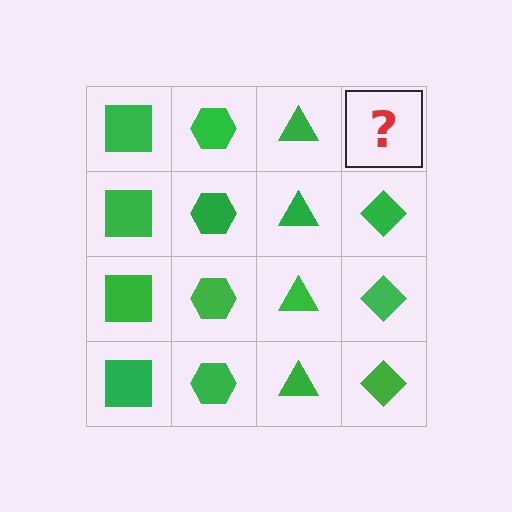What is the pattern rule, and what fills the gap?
The rule is that each column has a consistent shape. The gap should be filled with a green diamond.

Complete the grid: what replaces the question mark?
The question mark should be replaced with a green diamond.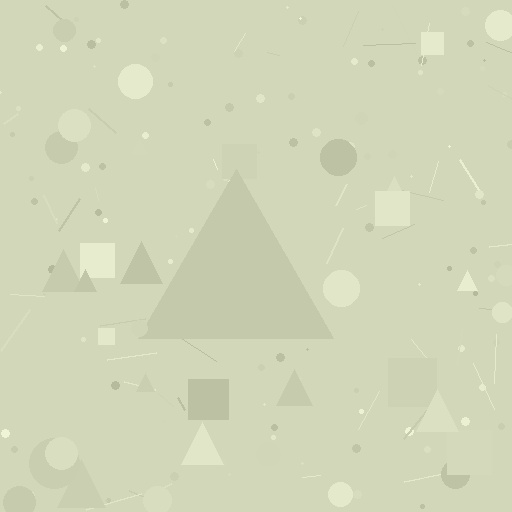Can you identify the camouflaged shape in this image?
The camouflaged shape is a triangle.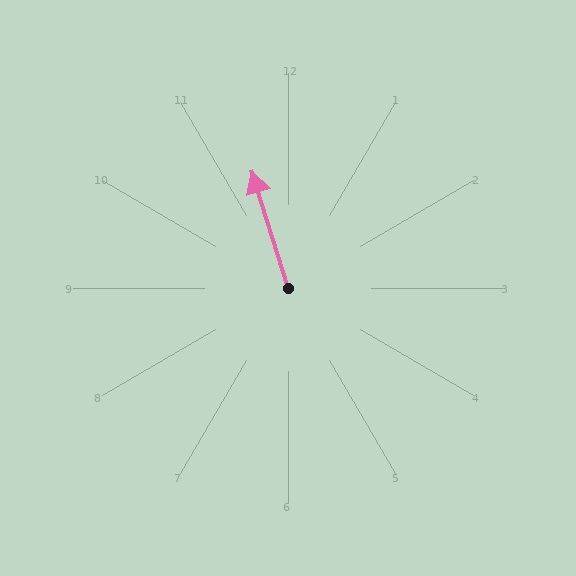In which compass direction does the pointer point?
North.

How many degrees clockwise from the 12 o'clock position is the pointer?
Approximately 343 degrees.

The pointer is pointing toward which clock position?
Roughly 11 o'clock.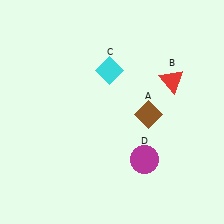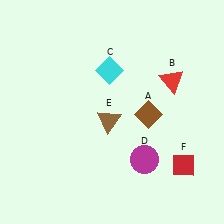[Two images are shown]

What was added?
A brown triangle (E), a red diamond (F) were added in Image 2.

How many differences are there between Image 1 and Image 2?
There are 2 differences between the two images.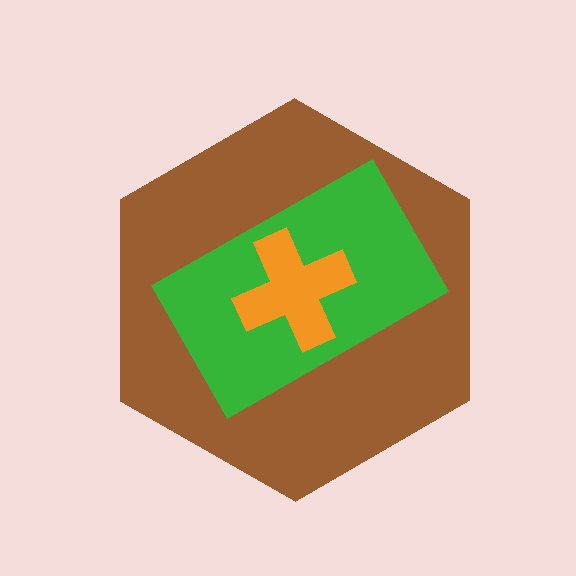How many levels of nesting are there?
3.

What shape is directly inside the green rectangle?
The orange cross.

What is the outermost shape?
The brown hexagon.